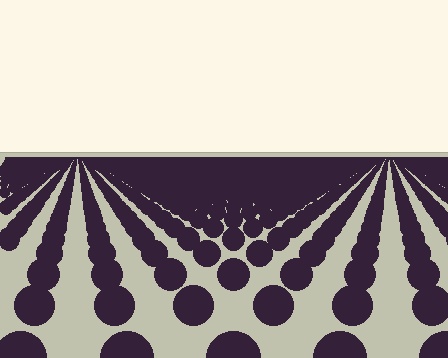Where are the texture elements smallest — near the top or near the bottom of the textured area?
Near the top.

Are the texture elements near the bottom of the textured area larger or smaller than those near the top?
Larger. Near the bottom, elements are closer to the viewer and appear at a bigger on-screen size.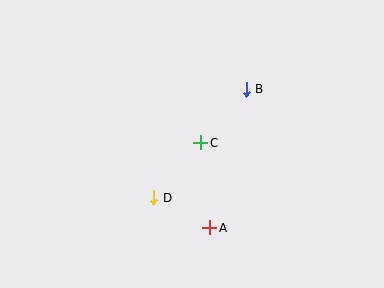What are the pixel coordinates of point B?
Point B is at (246, 89).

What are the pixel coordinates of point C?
Point C is at (200, 143).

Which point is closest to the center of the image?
Point C at (200, 143) is closest to the center.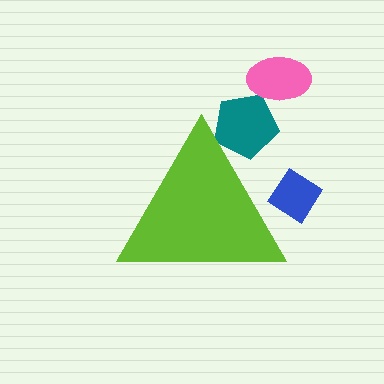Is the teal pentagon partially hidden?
Yes, the teal pentagon is partially hidden behind the lime triangle.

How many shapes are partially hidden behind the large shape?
2 shapes are partially hidden.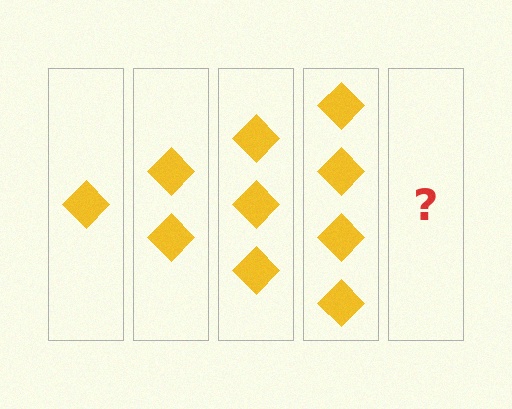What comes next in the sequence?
The next element should be 5 diamonds.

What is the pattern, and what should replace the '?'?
The pattern is that each step adds one more diamond. The '?' should be 5 diamonds.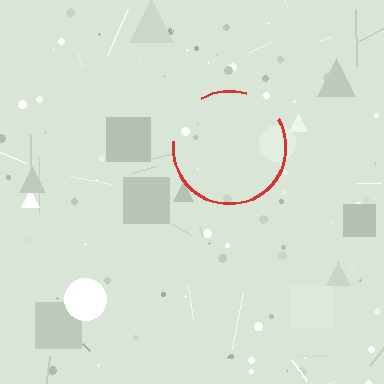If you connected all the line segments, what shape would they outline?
They would outline a circle.